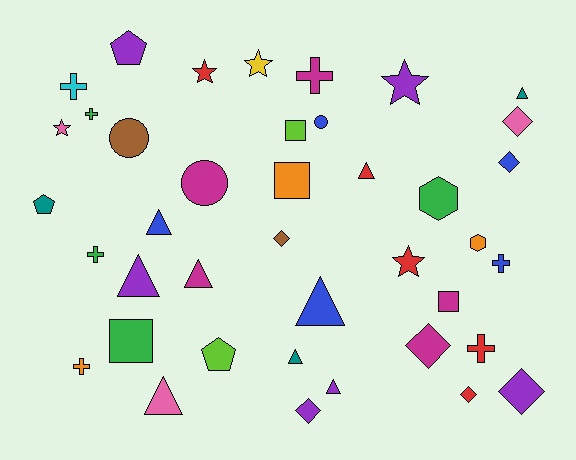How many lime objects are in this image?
There are 2 lime objects.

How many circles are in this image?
There are 3 circles.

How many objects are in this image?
There are 40 objects.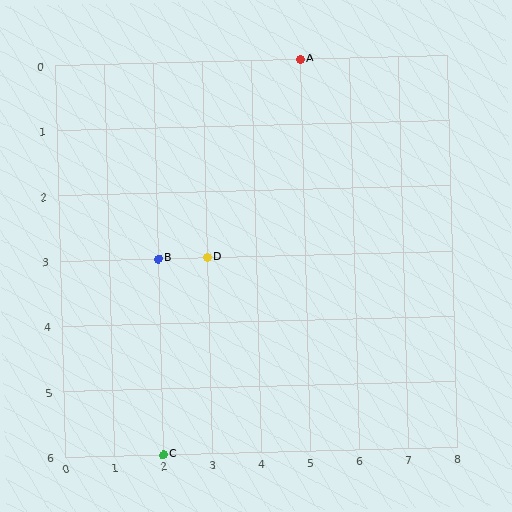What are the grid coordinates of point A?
Point A is at grid coordinates (5, 0).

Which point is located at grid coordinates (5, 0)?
Point A is at (5, 0).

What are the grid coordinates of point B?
Point B is at grid coordinates (2, 3).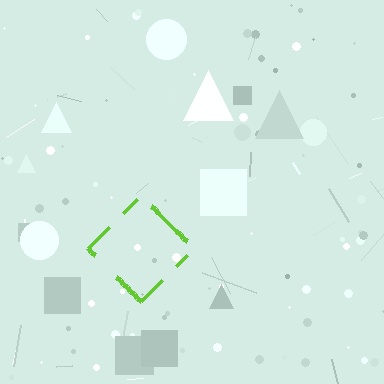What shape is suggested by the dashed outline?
The dashed outline suggests a diamond.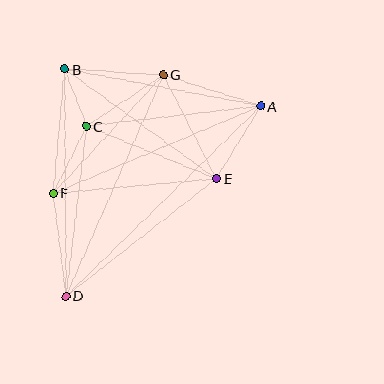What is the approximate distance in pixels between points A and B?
The distance between A and B is approximately 199 pixels.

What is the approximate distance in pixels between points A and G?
The distance between A and G is approximately 103 pixels.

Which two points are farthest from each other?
Points A and D are farthest from each other.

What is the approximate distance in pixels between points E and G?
The distance between E and G is approximately 117 pixels.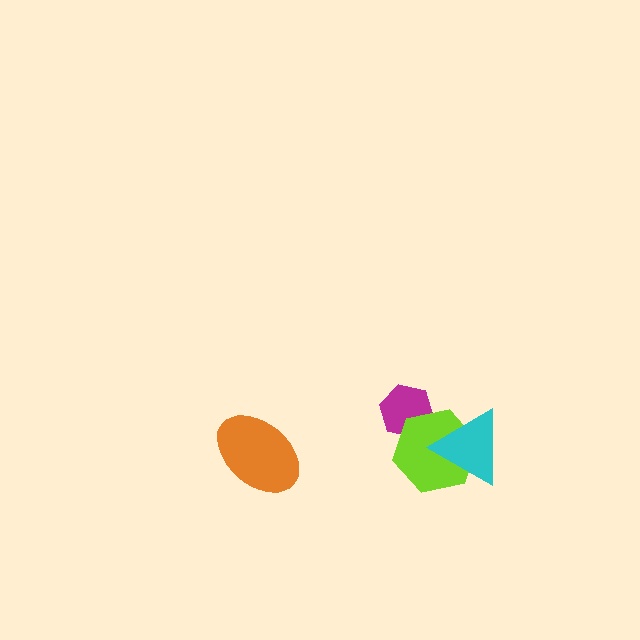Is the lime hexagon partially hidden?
Yes, it is partially covered by another shape.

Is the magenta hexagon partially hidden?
Yes, it is partially covered by another shape.